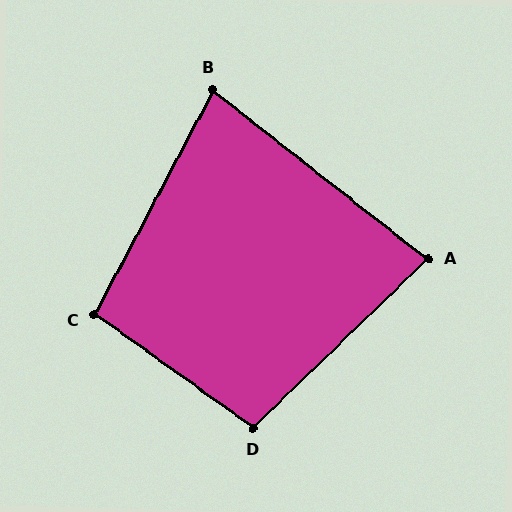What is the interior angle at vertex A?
Approximately 82 degrees (acute).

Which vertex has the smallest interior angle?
B, at approximately 80 degrees.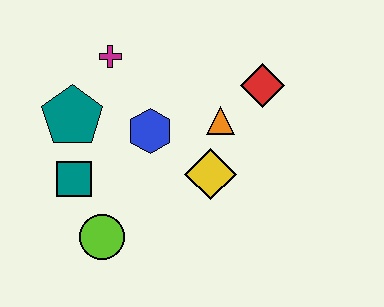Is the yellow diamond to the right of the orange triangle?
No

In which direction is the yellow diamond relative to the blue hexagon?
The yellow diamond is to the right of the blue hexagon.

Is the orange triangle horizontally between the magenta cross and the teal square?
No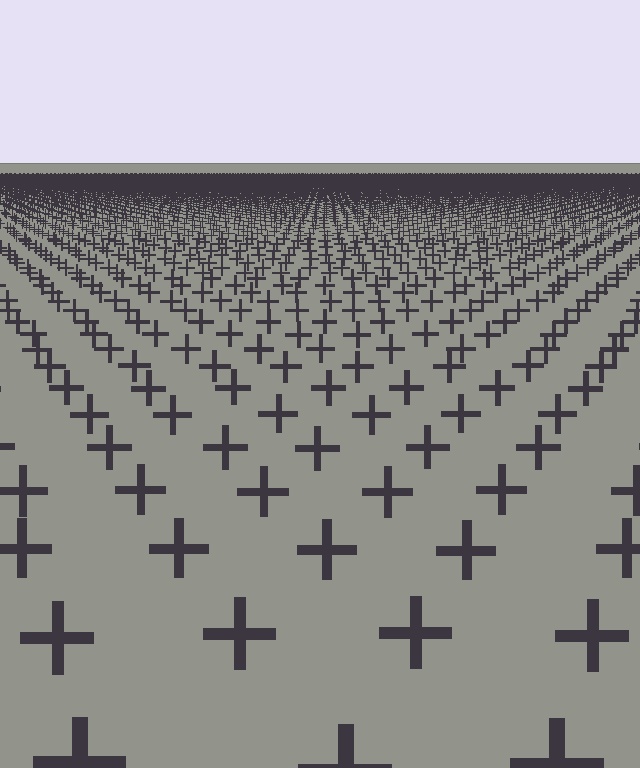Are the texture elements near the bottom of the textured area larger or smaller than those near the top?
Larger. Near the bottom, elements are closer to the viewer and appear at a bigger on-screen size.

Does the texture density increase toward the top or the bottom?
Density increases toward the top.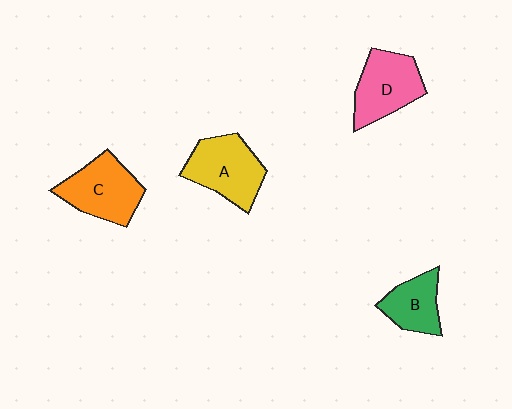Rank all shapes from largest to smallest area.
From largest to smallest: A (yellow), C (orange), D (pink), B (green).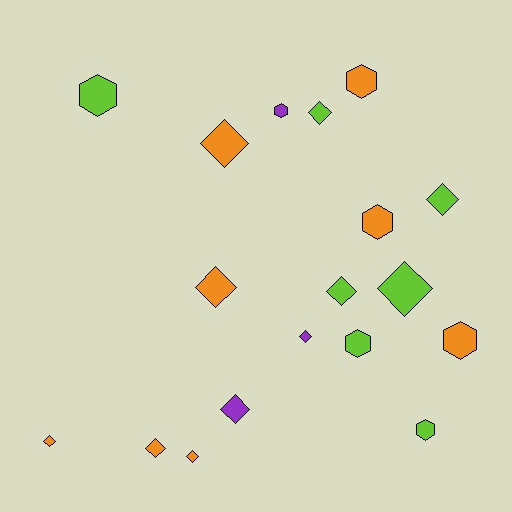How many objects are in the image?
There are 18 objects.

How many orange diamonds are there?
There are 5 orange diamonds.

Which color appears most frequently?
Orange, with 8 objects.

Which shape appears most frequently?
Diamond, with 11 objects.